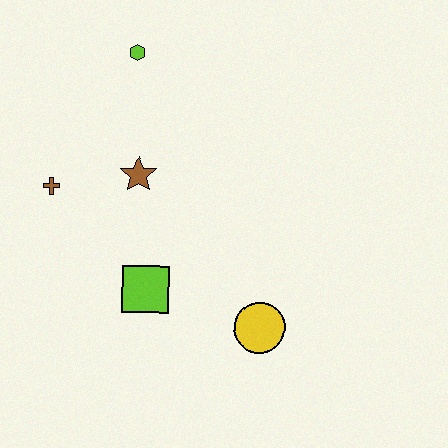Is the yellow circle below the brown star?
Yes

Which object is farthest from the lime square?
The lime hexagon is farthest from the lime square.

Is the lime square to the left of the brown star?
No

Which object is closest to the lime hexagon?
The brown star is closest to the lime hexagon.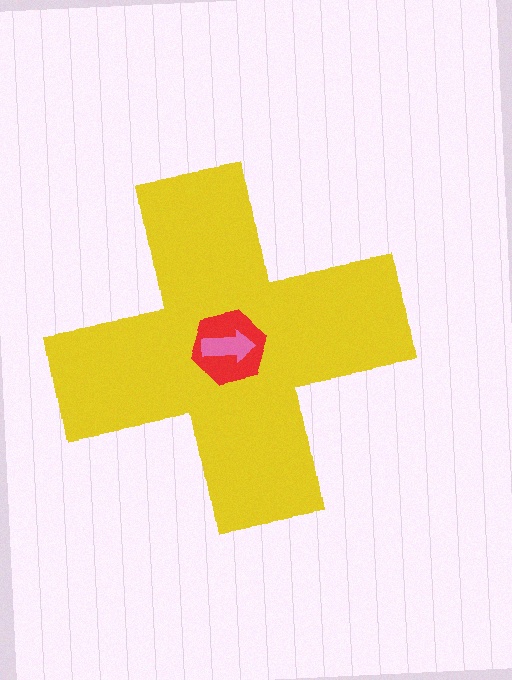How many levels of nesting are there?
3.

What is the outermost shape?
The yellow cross.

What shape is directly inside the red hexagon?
The pink arrow.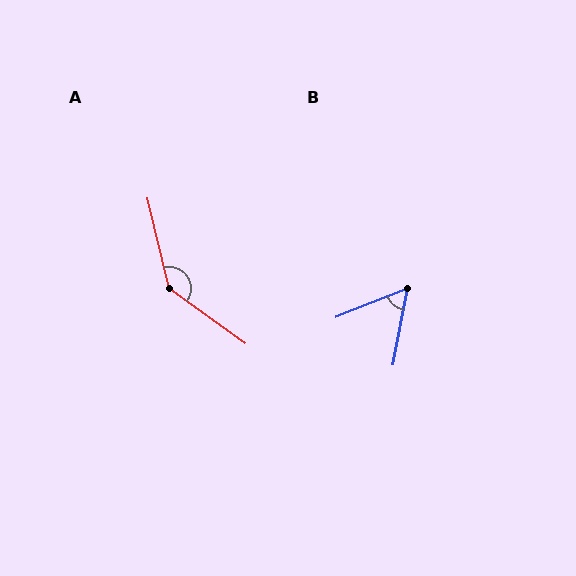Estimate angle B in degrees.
Approximately 58 degrees.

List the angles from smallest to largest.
B (58°), A (139°).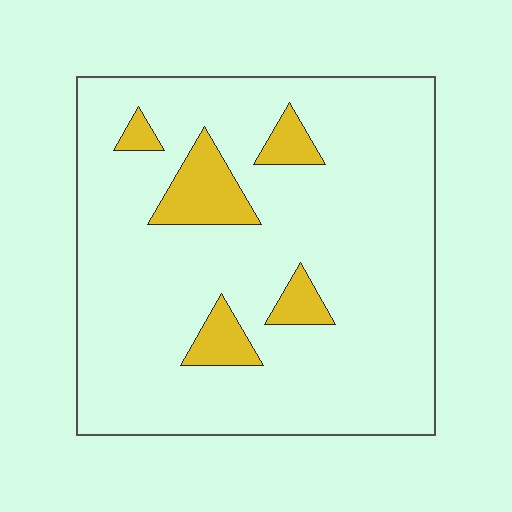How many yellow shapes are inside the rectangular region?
5.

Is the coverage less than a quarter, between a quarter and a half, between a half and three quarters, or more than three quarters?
Less than a quarter.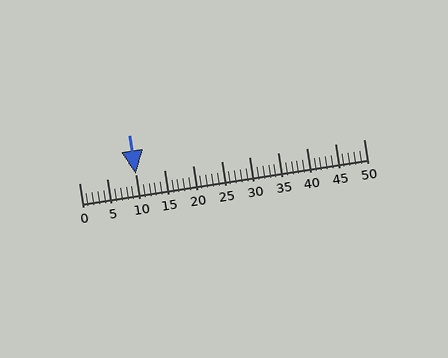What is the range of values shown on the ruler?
The ruler shows values from 0 to 50.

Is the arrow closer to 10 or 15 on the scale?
The arrow is closer to 10.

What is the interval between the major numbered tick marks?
The major tick marks are spaced 5 units apart.